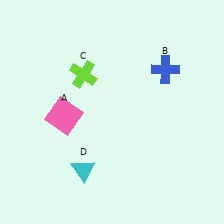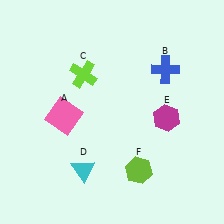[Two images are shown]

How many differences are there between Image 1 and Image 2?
There are 2 differences between the two images.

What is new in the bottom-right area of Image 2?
A magenta hexagon (E) was added in the bottom-right area of Image 2.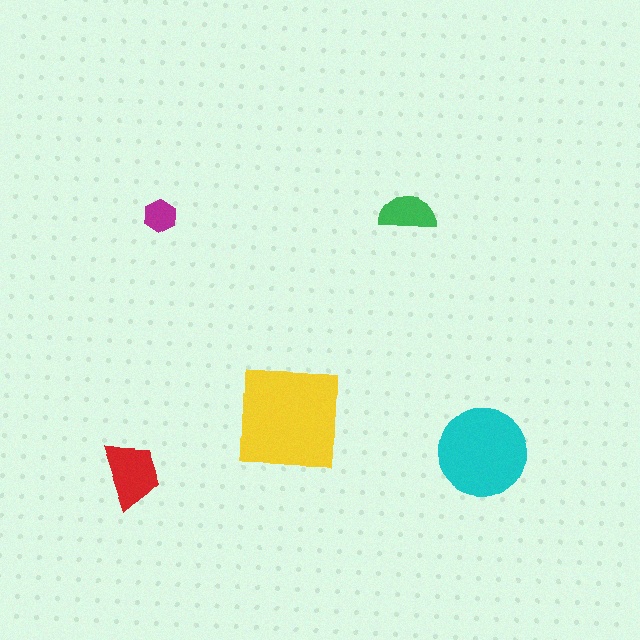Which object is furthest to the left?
The red trapezoid is leftmost.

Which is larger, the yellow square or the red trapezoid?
The yellow square.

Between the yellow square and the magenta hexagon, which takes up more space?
The yellow square.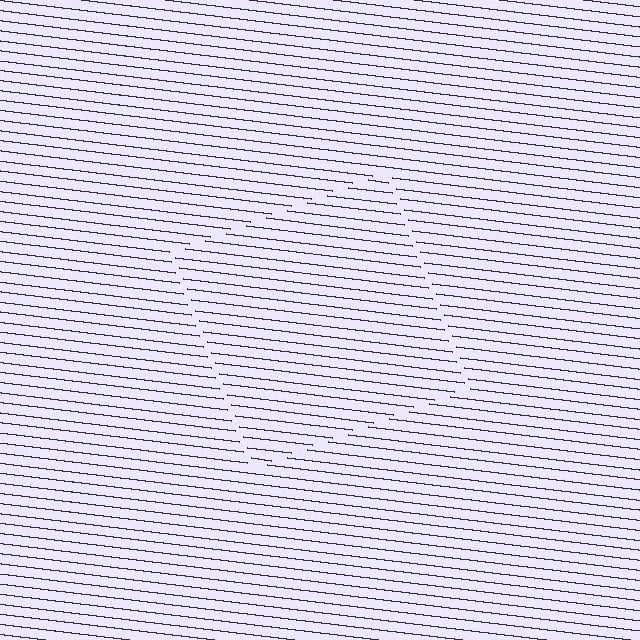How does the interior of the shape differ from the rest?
The interior of the shape contains the same grating, shifted by half a period — the contour is defined by the phase discontinuity where line-ends from the inner and outer gratings abut.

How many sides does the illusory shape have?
4 sides — the line-ends trace a square.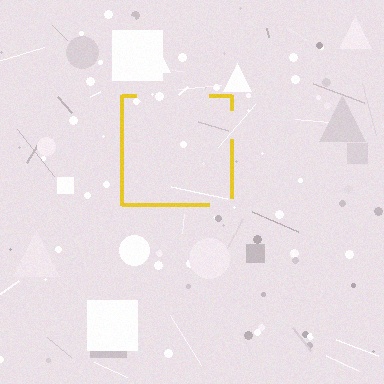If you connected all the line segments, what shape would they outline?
They would outline a square.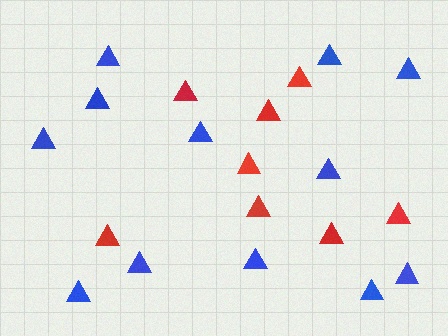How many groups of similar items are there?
There are 2 groups: one group of red triangles (8) and one group of blue triangles (12).